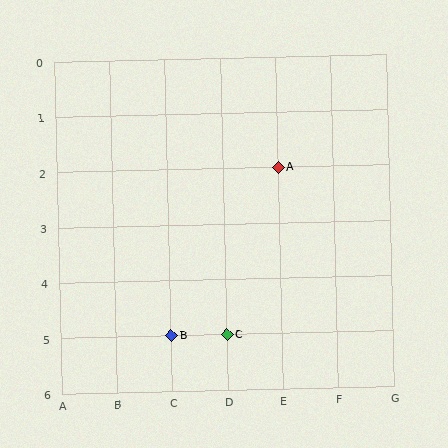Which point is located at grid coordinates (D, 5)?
Point C is at (D, 5).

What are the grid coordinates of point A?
Point A is at grid coordinates (E, 2).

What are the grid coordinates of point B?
Point B is at grid coordinates (C, 5).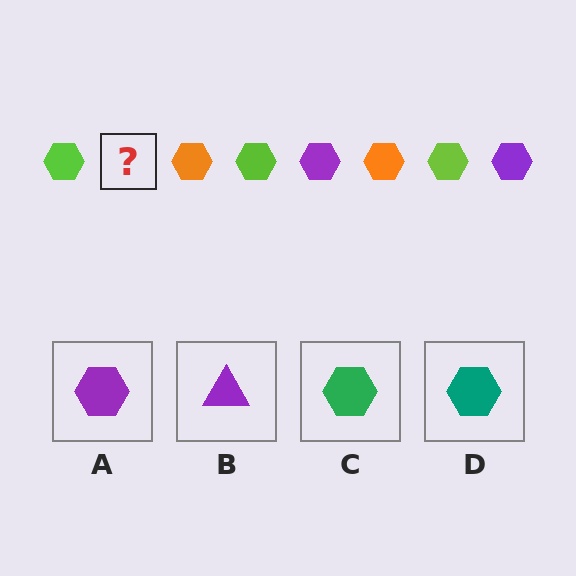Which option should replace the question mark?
Option A.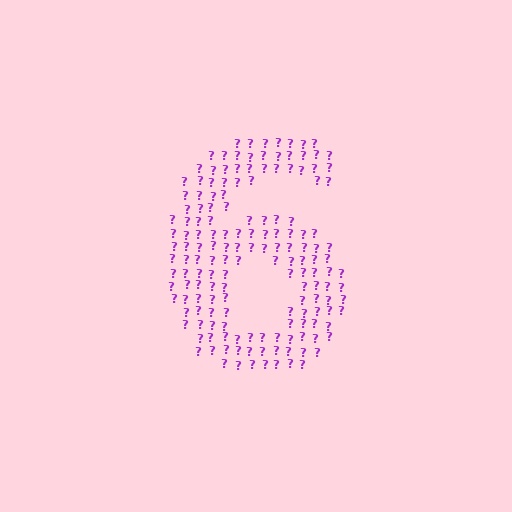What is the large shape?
The large shape is the digit 6.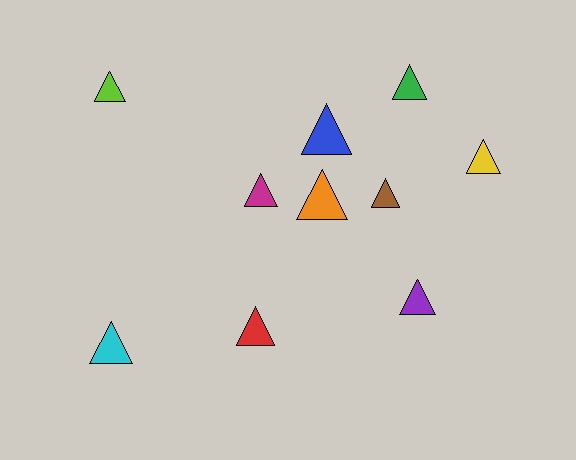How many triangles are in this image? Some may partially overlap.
There are 10 triangles.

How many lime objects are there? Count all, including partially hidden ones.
There is 1 lime object.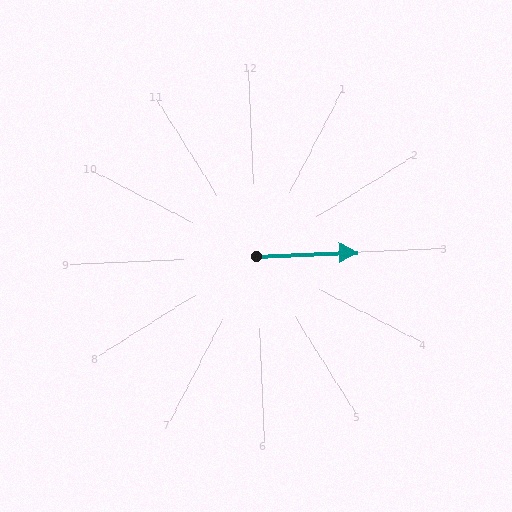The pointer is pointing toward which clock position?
Roughly 3 o'clock.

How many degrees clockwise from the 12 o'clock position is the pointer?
Approximately 90 degrees.